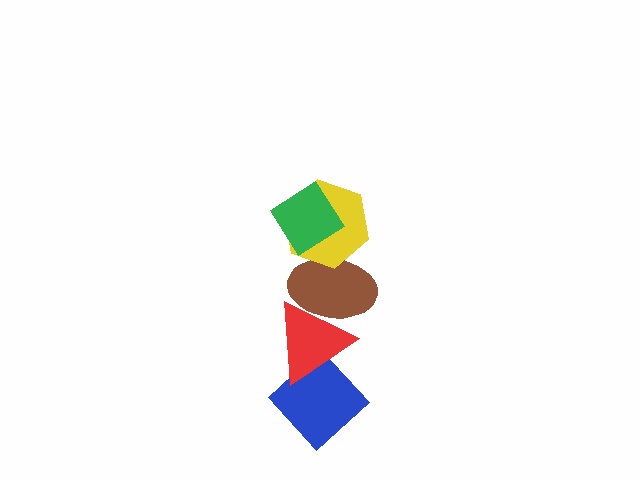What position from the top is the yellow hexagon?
The yellow hexagon is 2nd from the top.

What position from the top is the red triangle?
The red triangle is 4th from the top.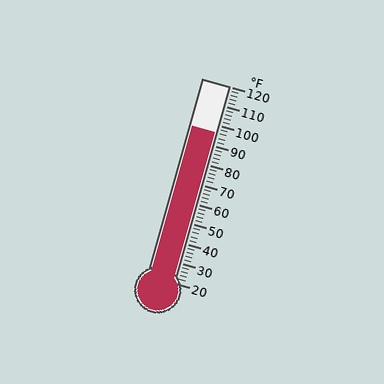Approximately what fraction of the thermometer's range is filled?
The thermometer is filled to approximately 75% of its range.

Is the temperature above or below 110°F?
The temperature is below 110°F.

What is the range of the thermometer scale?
The thermometer scale ranges from 20°F to 120°F.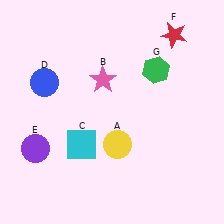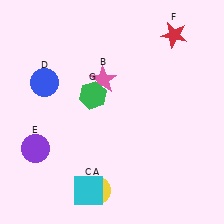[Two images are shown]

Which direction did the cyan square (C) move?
The cyan square (C) moved down.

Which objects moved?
The objects that moved are: the yellow circle (A), the cyan square (C), the green hexagon (G).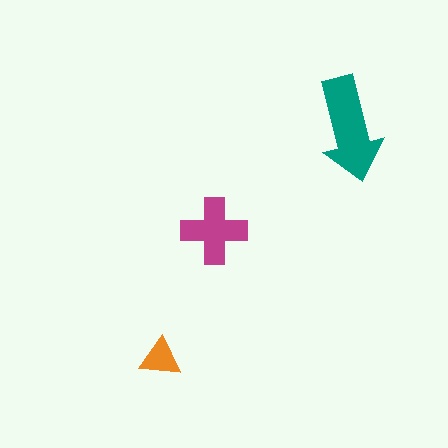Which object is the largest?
The teal arrow.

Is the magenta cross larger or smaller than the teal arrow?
Smaller.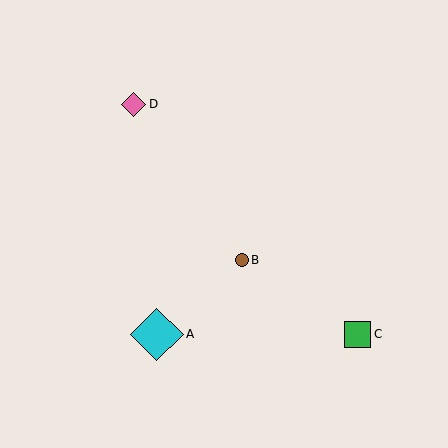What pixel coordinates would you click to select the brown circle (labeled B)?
Click at (242, 260) to select the brown circle B.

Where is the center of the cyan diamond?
The center of the cyan diamond is at (157, 334).